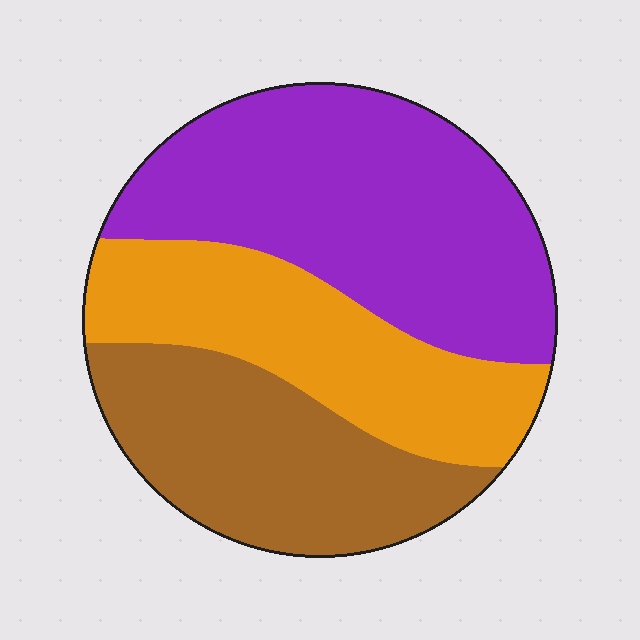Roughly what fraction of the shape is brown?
Brown takes up about one quarter (1/4) of the shape.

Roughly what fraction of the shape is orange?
Orange covers roughly 30% of the shape.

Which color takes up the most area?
Purple, at roughly 45%.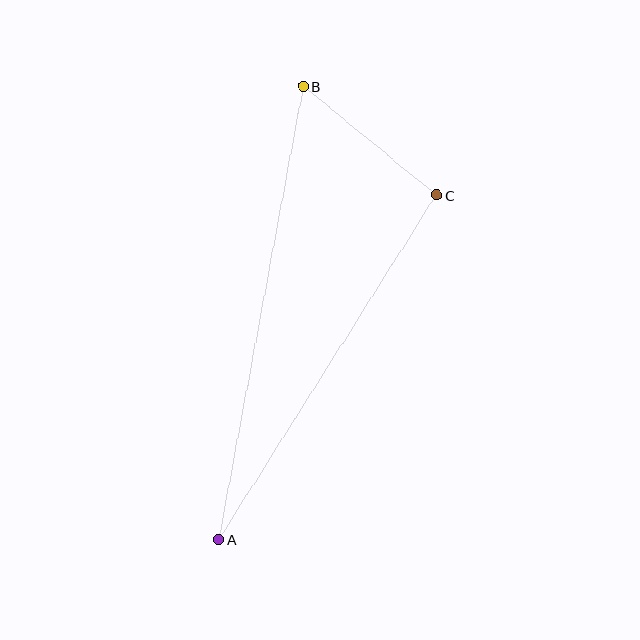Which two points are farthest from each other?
Points A and B are farthest from each other.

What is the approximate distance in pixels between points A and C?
The distance between A and C is approximately 407 pixels.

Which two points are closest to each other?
Points B and C are closest to each other.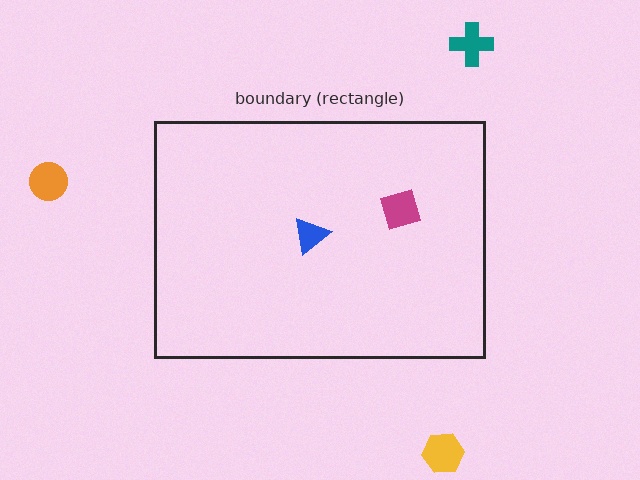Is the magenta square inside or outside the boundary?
Inside.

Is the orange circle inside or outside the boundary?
Outside.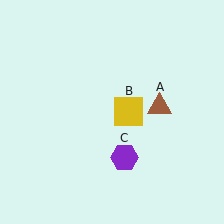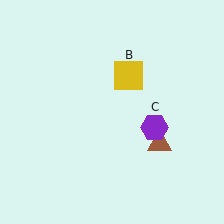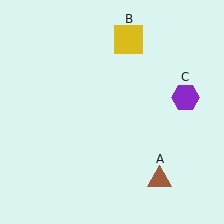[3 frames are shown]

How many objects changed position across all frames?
3 objects changed position: brown triangle (object A), yellow square (object B), purple hexagon (object C).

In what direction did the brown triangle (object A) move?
The brown triangle (object A) moved down.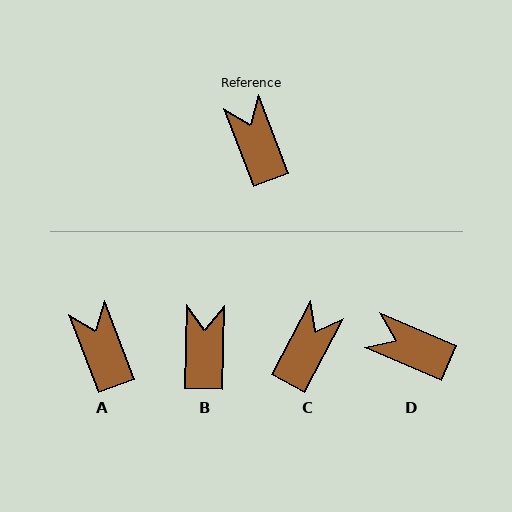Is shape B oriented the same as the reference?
No, it is off by about 22 degrees.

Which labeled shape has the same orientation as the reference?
A.